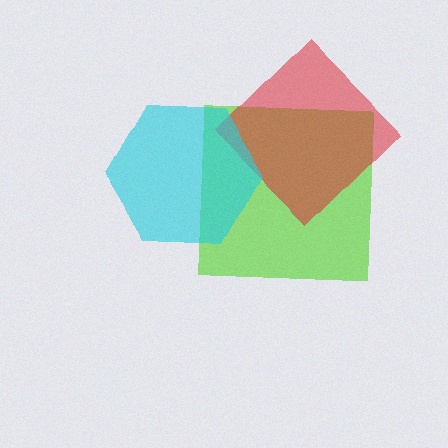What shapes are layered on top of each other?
The layered shapes are: a lime square, a red diamond, a cyan hexagon.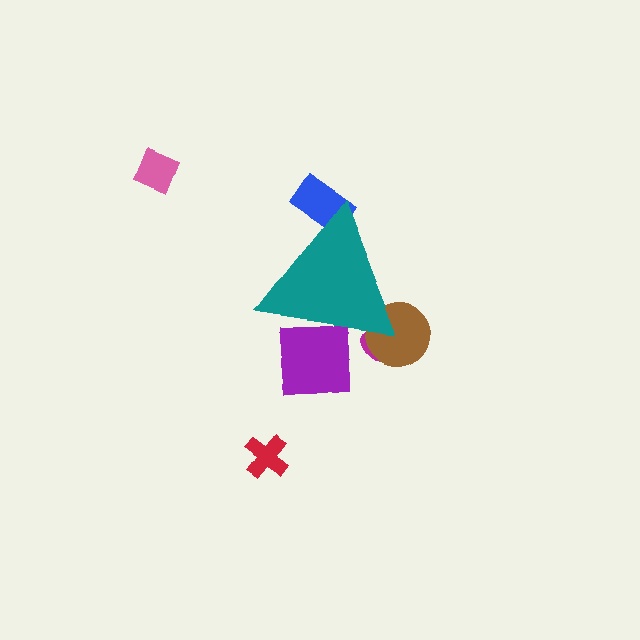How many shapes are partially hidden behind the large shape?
4 shapes are partially hidden.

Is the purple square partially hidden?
Yes, the purple square is partially hidden behind the teal triangle.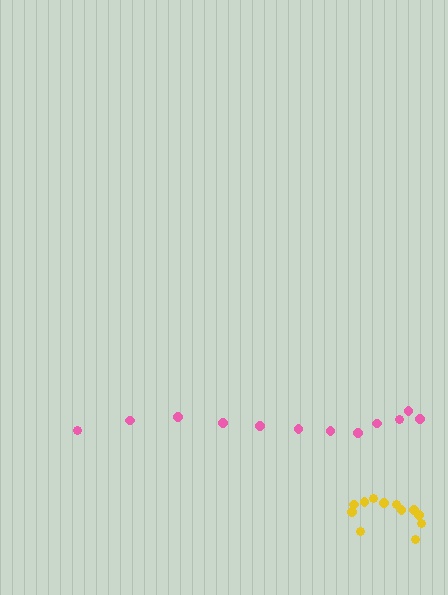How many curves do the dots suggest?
There are 2 distinct paths.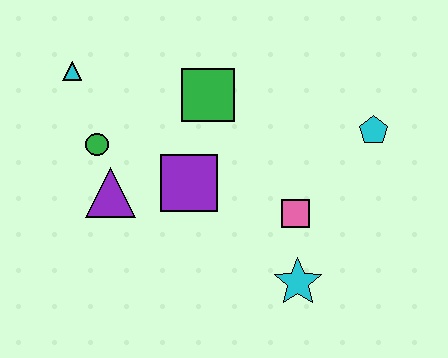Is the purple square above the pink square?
Yes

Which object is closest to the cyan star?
The pink square is closest to the cyan star.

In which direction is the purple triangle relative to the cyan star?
The purple triangle is to the left of the cyan star.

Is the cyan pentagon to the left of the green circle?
No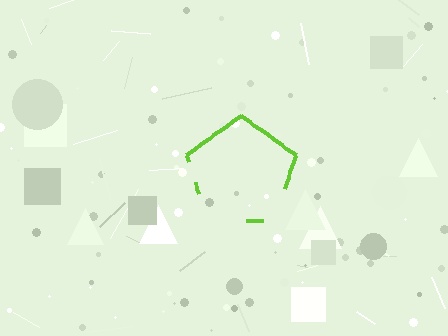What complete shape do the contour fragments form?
The contour fragments form a pentagon.